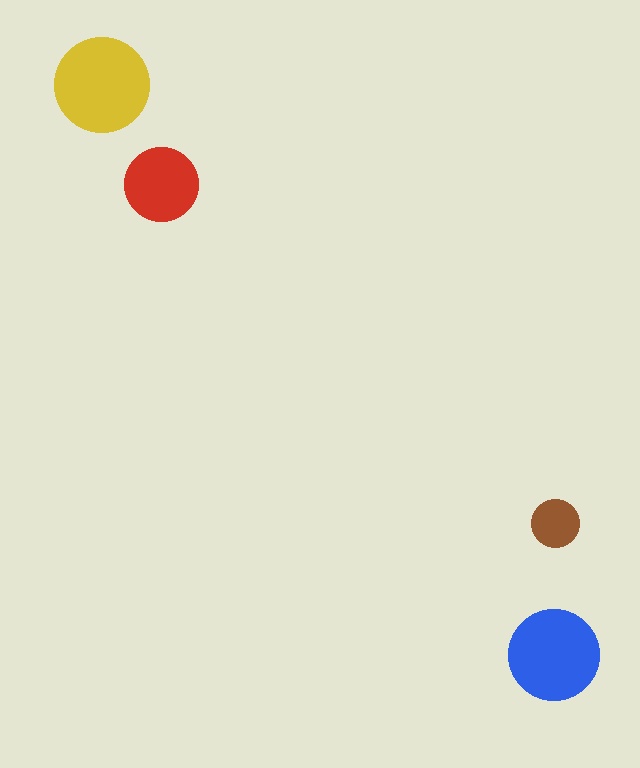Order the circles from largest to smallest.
the yellow one, the blue one, the red one, the brown one.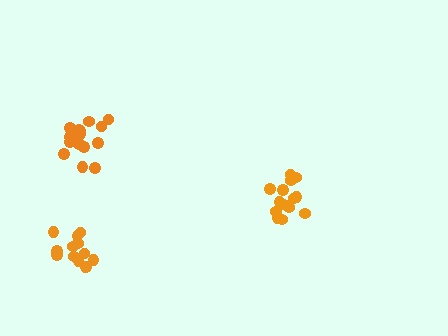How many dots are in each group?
Group 1: 13 dots, Group 2: 14 dots, Group 3: 16 dots (43 total).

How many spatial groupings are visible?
There are 3 spatial groupings.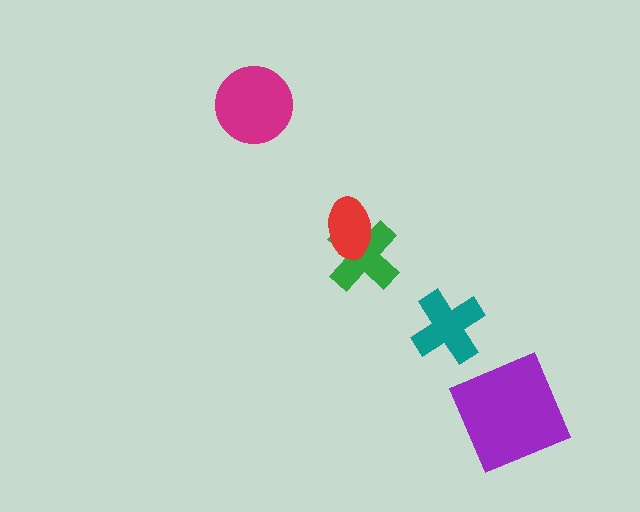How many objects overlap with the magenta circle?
0 objects overlap with the magenta circle.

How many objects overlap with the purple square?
0 objects overlap with the purple square.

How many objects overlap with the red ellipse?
1 object overlaps with the red ellipse.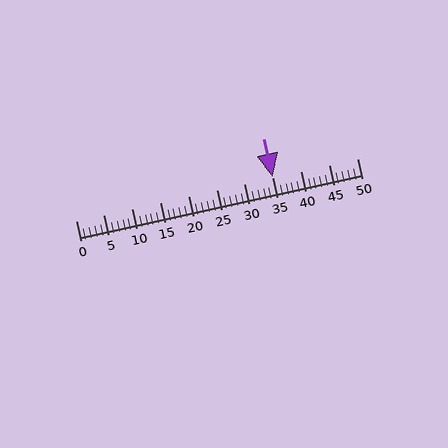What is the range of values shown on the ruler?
The ruler shows values from 0 to 50.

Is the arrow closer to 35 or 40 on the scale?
The arrow is closer to 35.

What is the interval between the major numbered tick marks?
The major tick marks are spaced 5 units apart.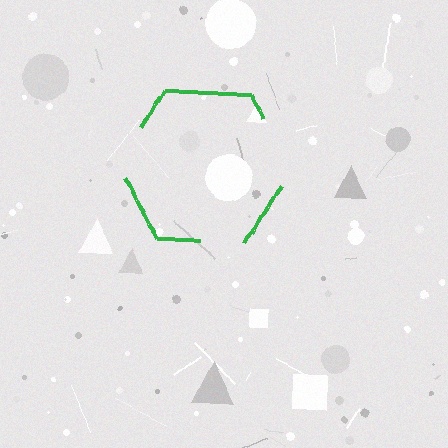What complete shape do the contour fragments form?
The contour fragments form a hexagon.